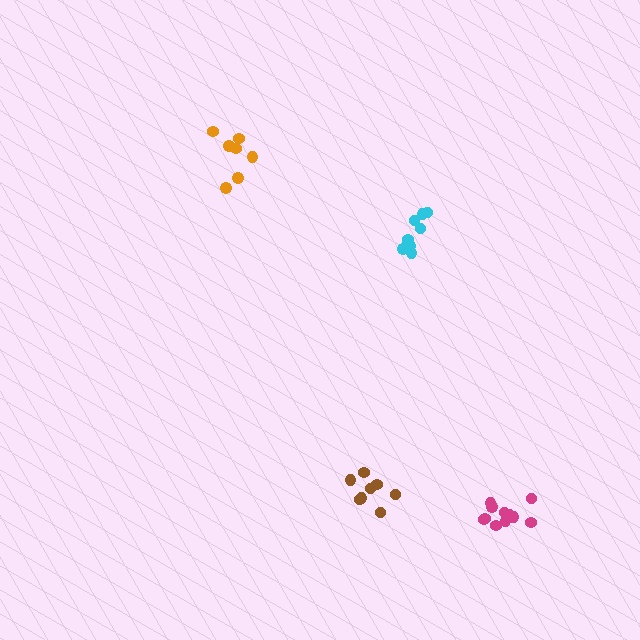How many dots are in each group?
Group 1: 7 dots, Group 2: 9 dots, Group 3: 11 dots, Group 4: 8 dots (35 total).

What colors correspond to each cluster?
The clusters are colored: orange, cyan, magenta, brown.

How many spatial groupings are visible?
There are 4 spatial groupings.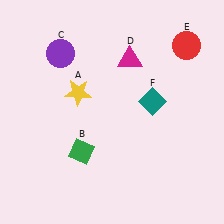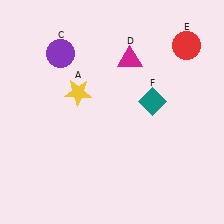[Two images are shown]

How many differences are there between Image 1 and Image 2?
There is 1 difference between the two images.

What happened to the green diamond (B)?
The green diamond (B) was removed in Image 2. It was in the bottom-left area of Image 1.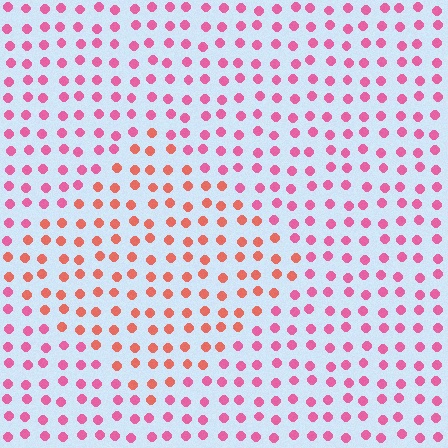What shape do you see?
I see a diamond.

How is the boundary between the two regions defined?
The boundary is defined purely by a slight shift in hue (about 34 degrees). Spacing, size, and orientation are identical on both sides.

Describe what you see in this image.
The image is filled with small pink elements in a uniform arrangement. A diamond-shaped region is visible where the elements are tinted to a slightly different hue, forming a subtle color boundary.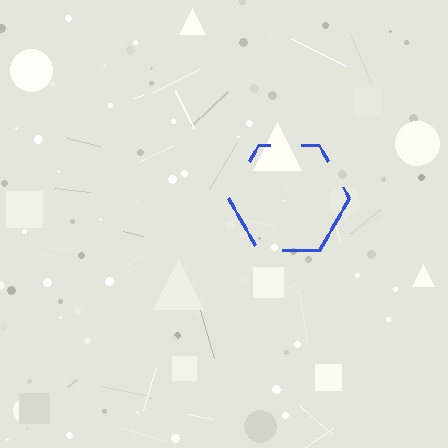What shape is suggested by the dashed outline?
The dashed outline suggests a hexagon.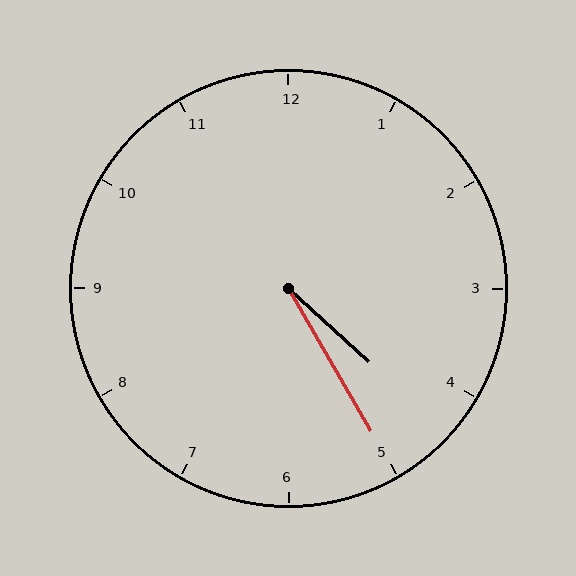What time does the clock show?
4:25.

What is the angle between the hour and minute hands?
Approximately 18 degrees.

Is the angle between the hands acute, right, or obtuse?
It is acute.